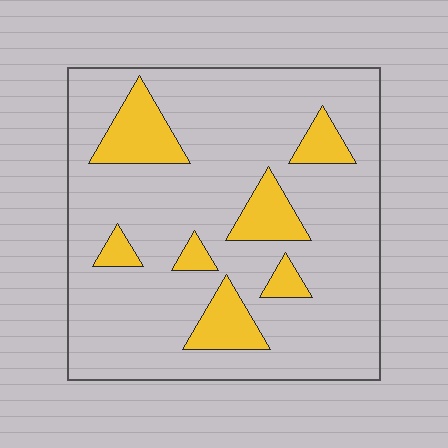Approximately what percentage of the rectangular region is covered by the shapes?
Approximately 15%.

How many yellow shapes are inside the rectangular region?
7.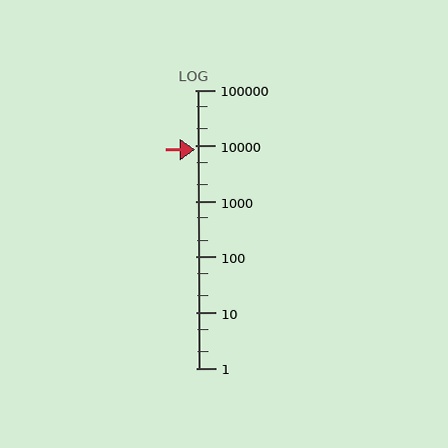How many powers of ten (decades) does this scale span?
The scale spans 5 decades, from 1 to 100000.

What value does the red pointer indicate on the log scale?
The pointer indicates approximately 8600.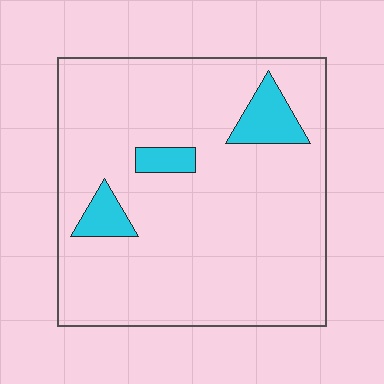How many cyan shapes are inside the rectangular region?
3.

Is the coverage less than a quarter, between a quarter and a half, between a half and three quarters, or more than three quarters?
Less than a quarter.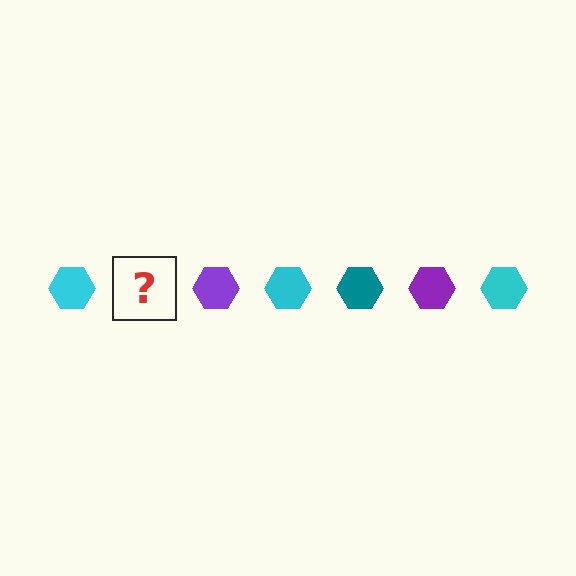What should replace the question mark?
The question mark should be replaced with a teal hexagon.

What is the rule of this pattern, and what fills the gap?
The rule is that the pattern cycles through cyan, teal, purple hexagons. The gap should be filled with a teal hexagon.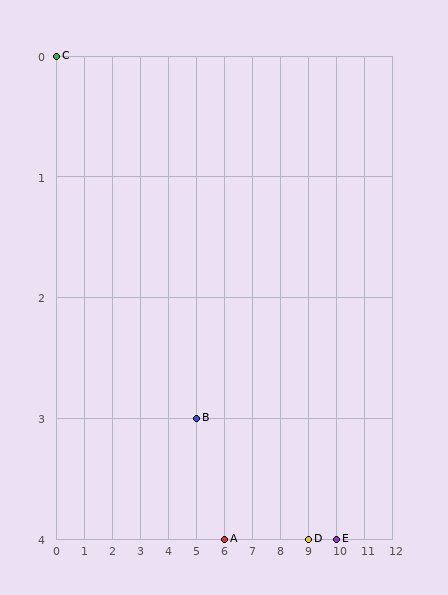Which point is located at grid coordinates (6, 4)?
Point A is at (6, 4).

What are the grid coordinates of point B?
Point B is at grid coordinates (5, 3).